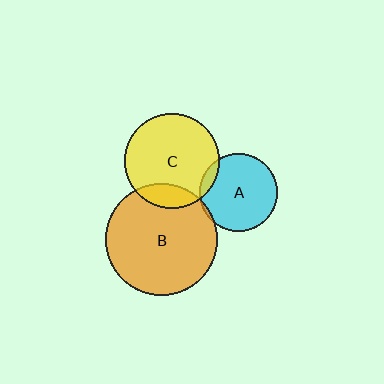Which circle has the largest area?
Circle B (orange).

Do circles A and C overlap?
Yes.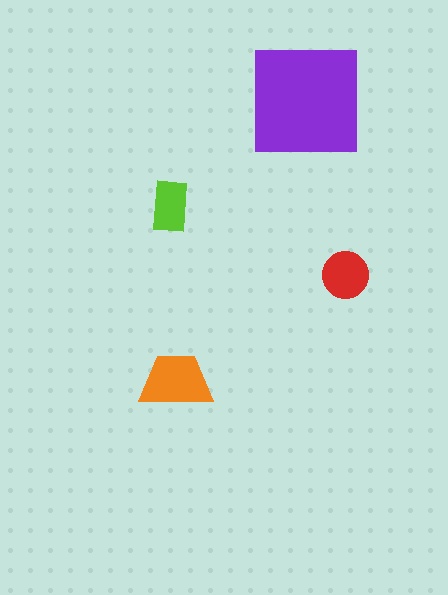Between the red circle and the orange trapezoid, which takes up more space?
The orange trapezoid.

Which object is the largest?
The purple square.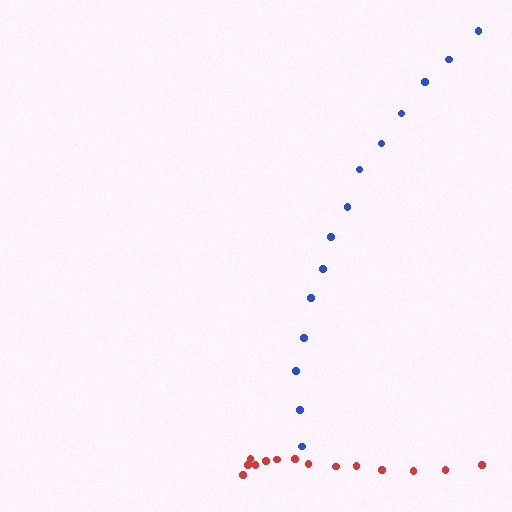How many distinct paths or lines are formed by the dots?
There are 2 distinct paths.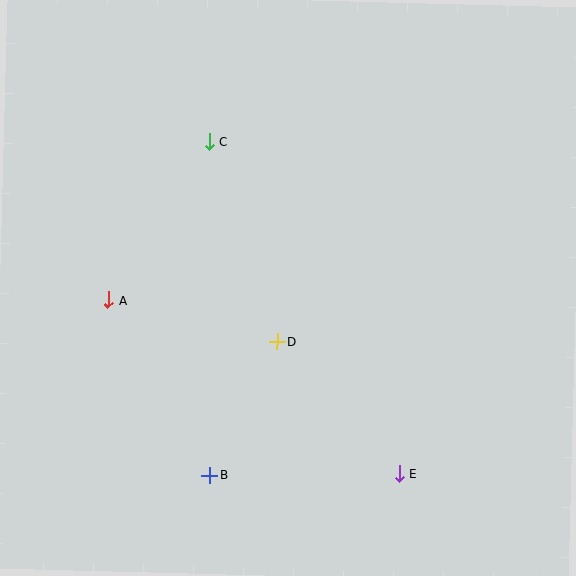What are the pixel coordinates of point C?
Point C is at (209, 142).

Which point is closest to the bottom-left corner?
Point B is closest to the bottom-left corner.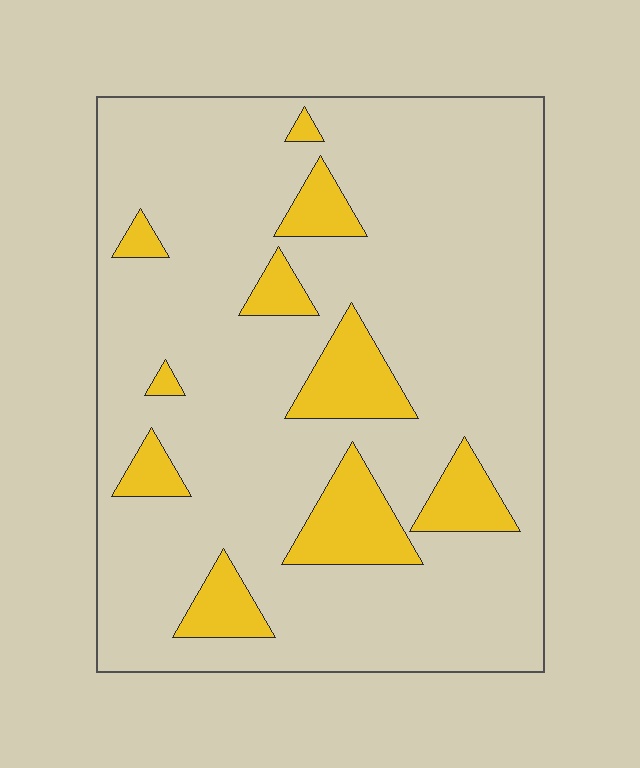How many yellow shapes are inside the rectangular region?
10.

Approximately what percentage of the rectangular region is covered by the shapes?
Approximately 15%.